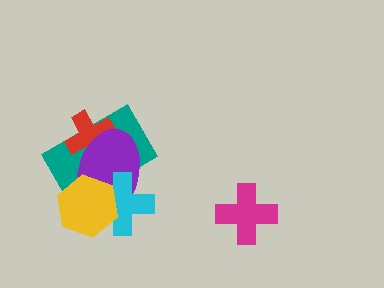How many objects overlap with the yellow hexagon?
3 objects overlap with the yellow hexagon.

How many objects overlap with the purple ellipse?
4 objects overlap with the purple ellipse.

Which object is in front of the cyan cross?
The yellow hexagon is in front of the cyan cross.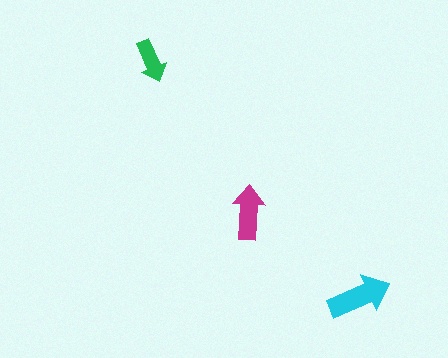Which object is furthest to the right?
The cyan arrow is rightmost.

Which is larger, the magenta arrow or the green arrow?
The magenta one.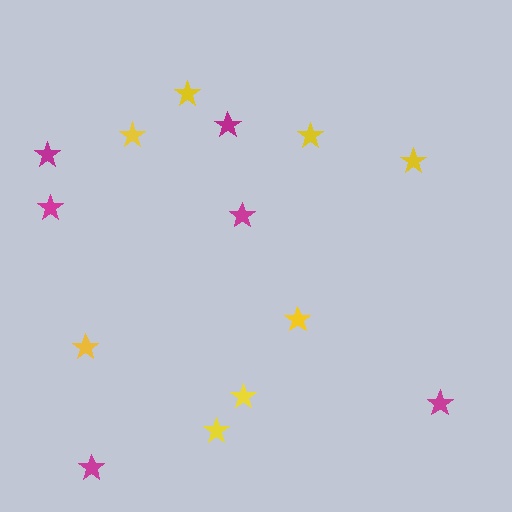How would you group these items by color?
There are 2 groups: one group of magenta stars (6) and one group of yellow stars (8).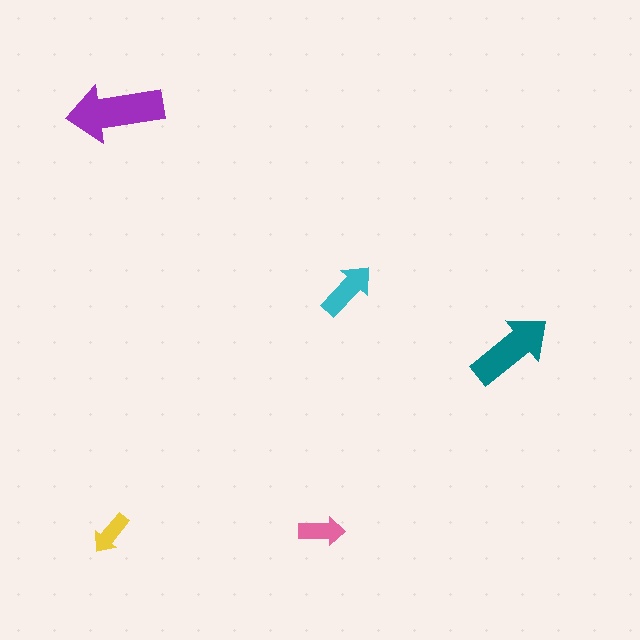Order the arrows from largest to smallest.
the purple one, the teal one, the cyan one, the pink one, the yellow one.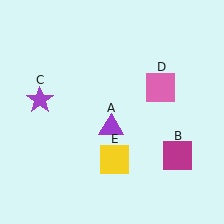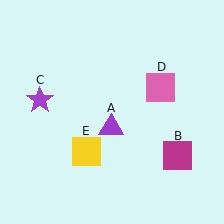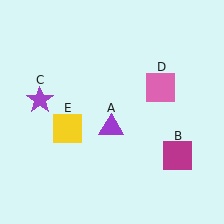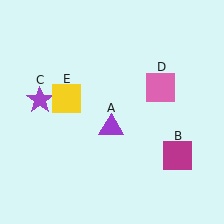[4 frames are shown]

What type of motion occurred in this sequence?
The yellow square (object E) rotated clockwise around the center of the scene.